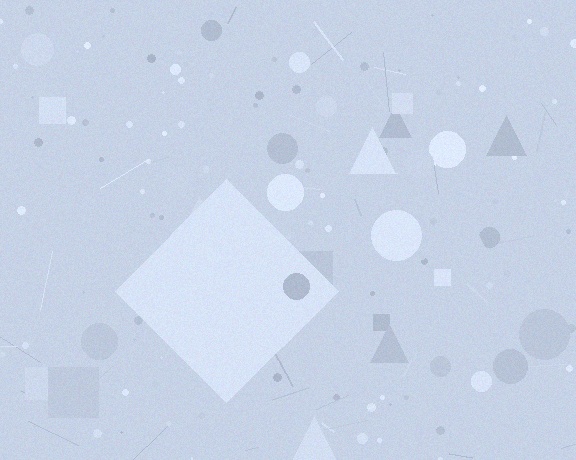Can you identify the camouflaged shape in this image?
The camouflaged shape is a diamond.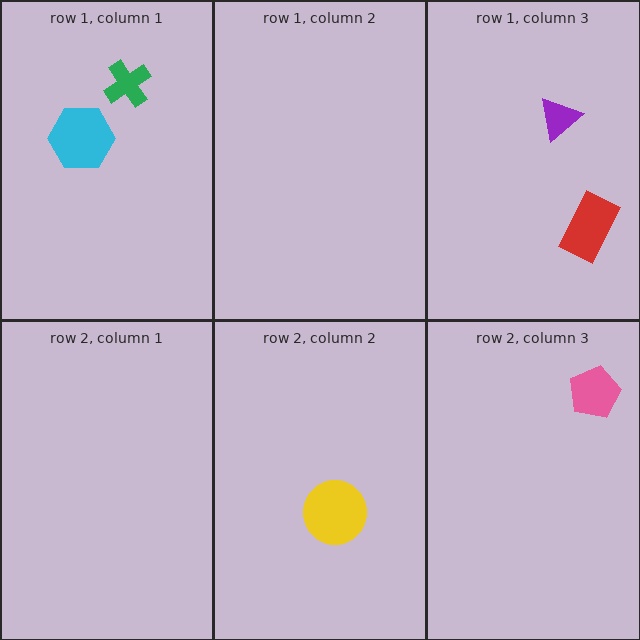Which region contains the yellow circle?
The row 2, column 2 region.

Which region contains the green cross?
The row 1, column 1 region.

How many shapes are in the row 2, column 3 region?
1.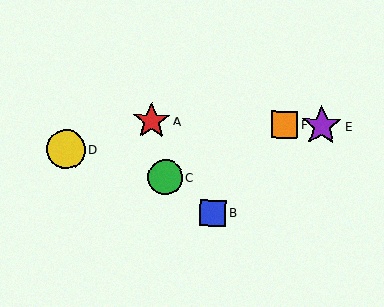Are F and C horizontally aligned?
No, F is at y≈125 and C is at y≈177.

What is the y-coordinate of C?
Object C is at y≈177.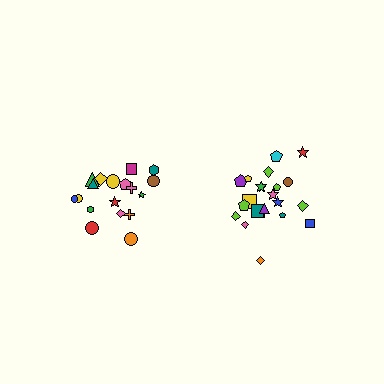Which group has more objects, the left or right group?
The right group.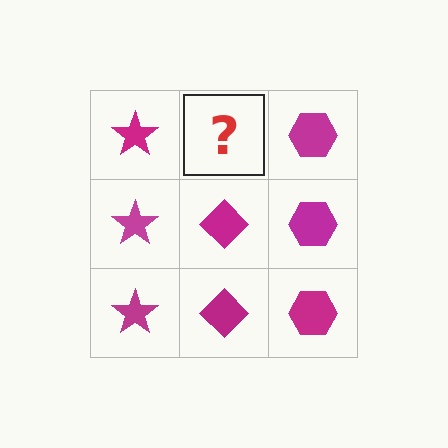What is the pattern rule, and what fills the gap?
The rule is that each column has a consistent shape. The gap should be filled with a magenta diamond.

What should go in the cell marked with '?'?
The missing cell should contain a magenta diamond.